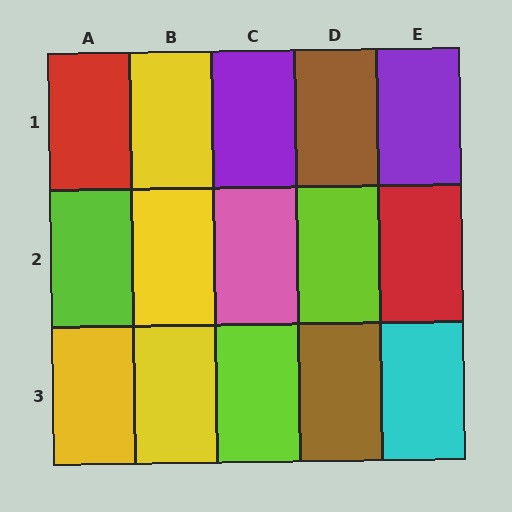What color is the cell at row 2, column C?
Pink.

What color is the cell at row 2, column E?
Red.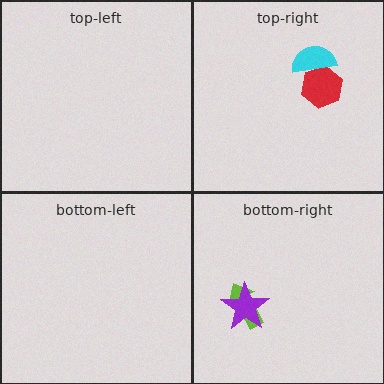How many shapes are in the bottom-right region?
2.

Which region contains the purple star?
The bottom-right region.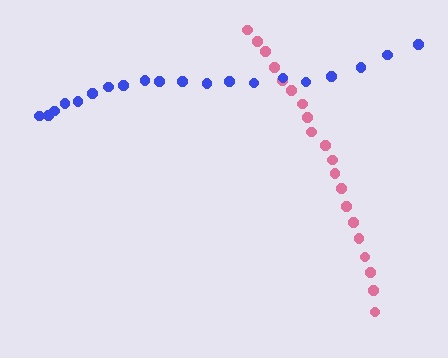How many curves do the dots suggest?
There are 2 distinct paths.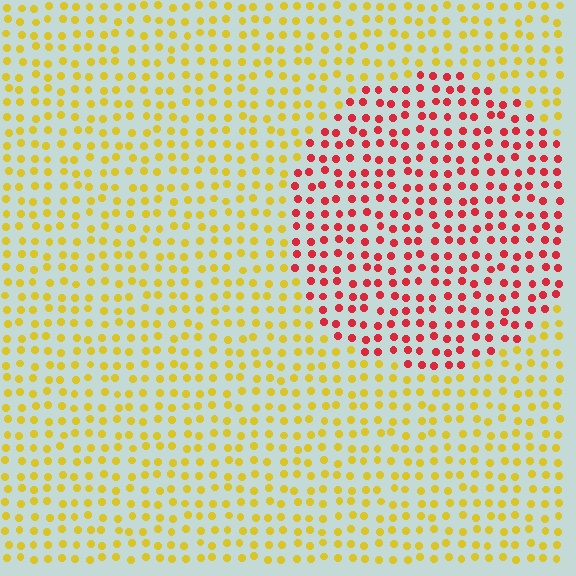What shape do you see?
I see a circle.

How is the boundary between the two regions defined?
The boundary is defined purely by a slight shift in hue (about 60 degrees). Spacing, size, and orientation are identical on both sides.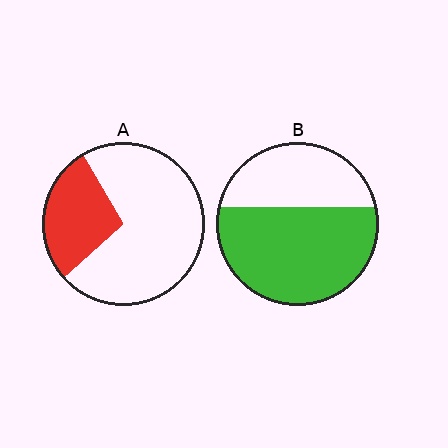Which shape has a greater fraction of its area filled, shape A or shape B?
Shape B.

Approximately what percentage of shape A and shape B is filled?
A is approximately 30% and B is approximately 65%.